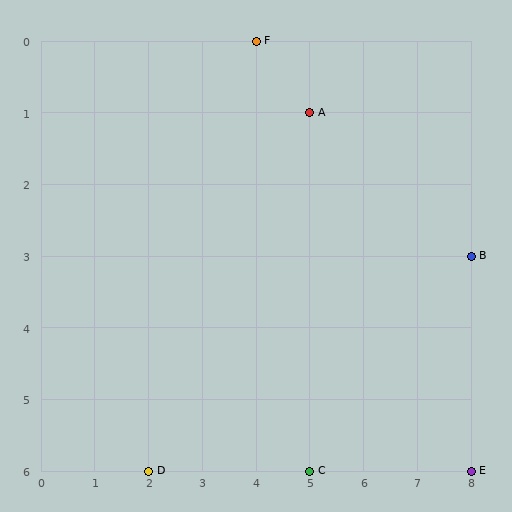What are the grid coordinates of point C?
Point C is at grid coordinates (5, 6).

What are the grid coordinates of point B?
Point B is at grid coordinates (8, 3).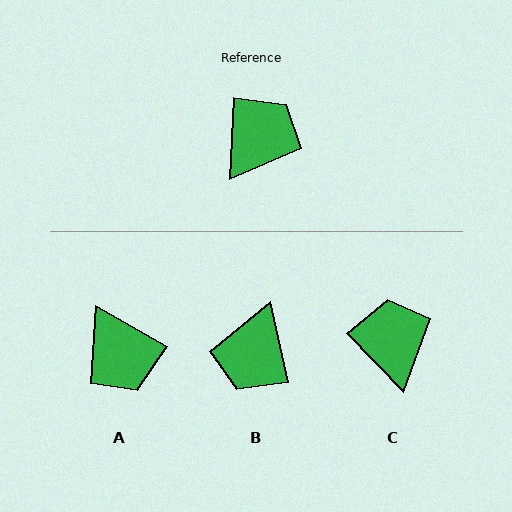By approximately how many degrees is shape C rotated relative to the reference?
Approximately 47 degrees counter-clockwise.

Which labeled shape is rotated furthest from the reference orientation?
B, about 164 degrees away.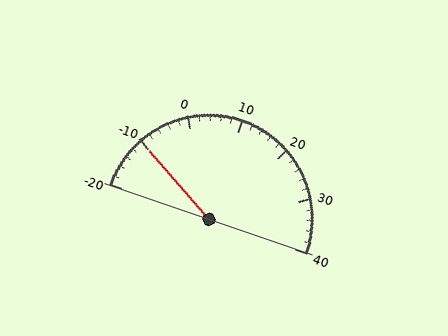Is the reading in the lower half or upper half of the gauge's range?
The reading is in the lower half of the range (-20 to 40).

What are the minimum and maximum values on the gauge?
The gauge ranges from -20 to 40.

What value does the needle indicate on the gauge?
The needle indicates approximately -10.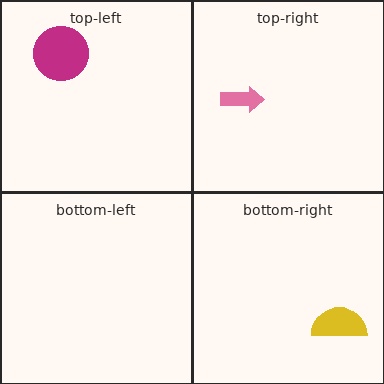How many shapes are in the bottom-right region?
1.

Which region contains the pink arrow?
The top-right region.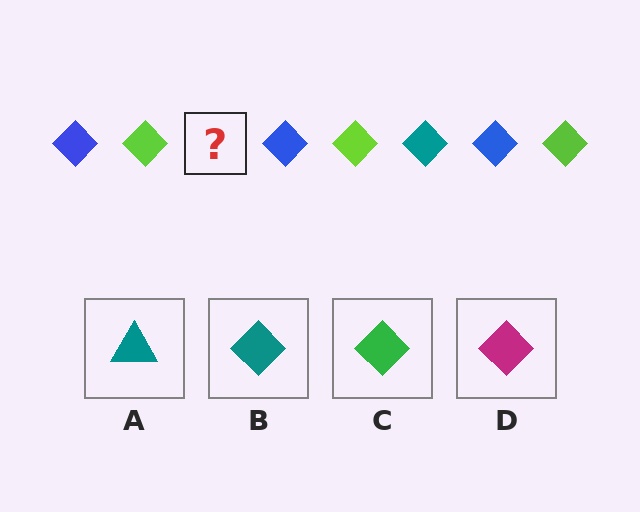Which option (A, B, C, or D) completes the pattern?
B.